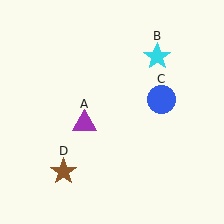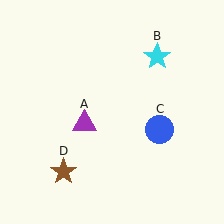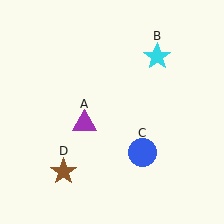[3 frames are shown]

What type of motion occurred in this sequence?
The blue circle (object C) rotated clockwise around the center of the scene.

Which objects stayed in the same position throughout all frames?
Purple triangle (object A) and cyan star (object B) and brown star (object D) remained stationary.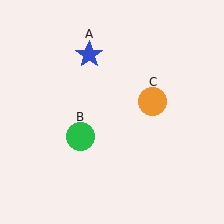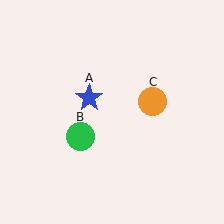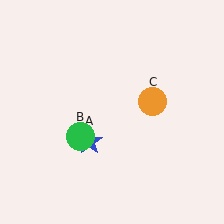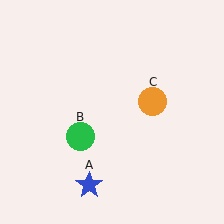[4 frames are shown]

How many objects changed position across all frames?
1 object changed position: blue star (object A).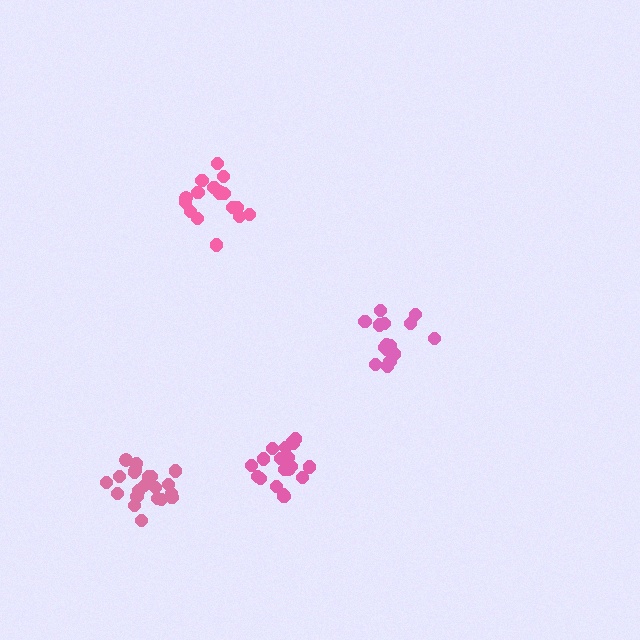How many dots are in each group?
Group 1: 17 dots, Group 2: 15 dots, Group 3: 19 dots, Group 4: 21 dots (72 total).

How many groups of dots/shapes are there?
There are 4 groups.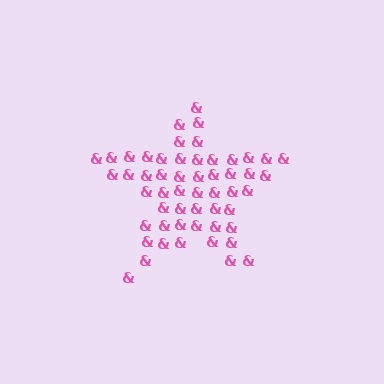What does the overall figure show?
The overall figure shows a star.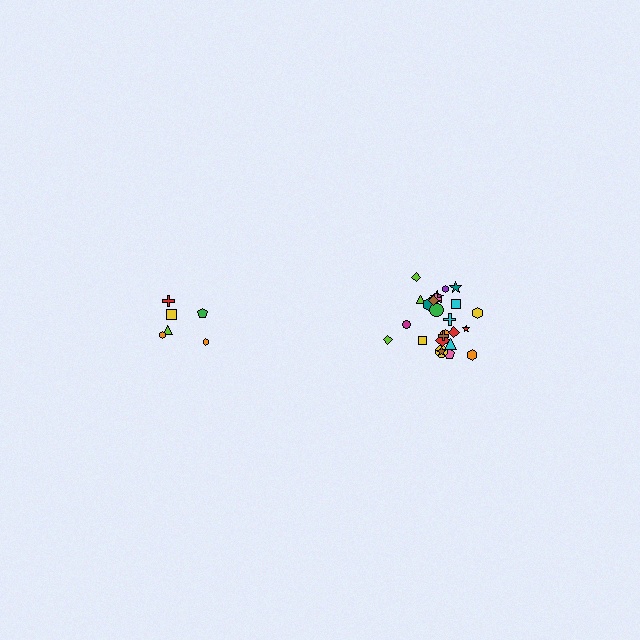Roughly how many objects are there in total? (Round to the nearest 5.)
Roughly 30 objects in total.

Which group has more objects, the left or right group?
The right group.